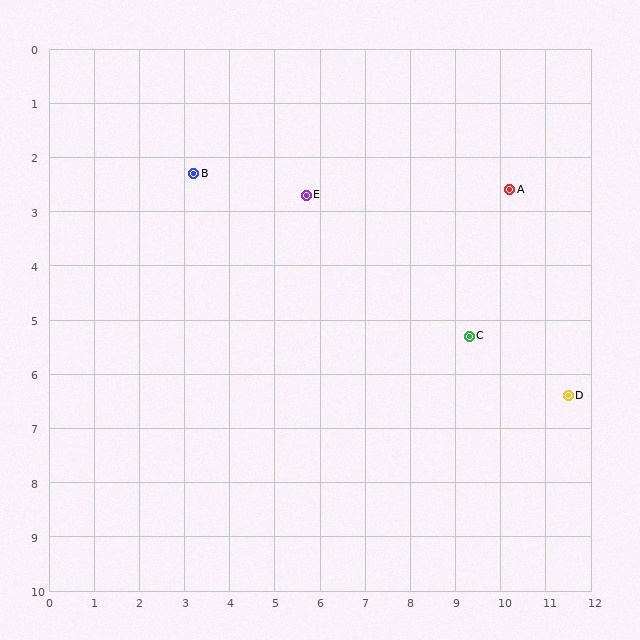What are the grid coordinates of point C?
Point C is at approximately (9.3, 5.3).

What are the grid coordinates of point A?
Point A is at approximately (10.2, 2.6).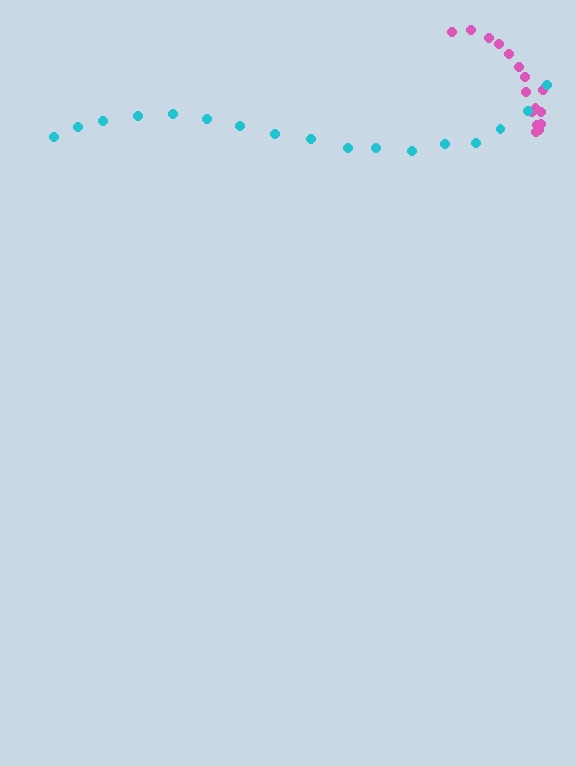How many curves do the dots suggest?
There are 2 distinct paths.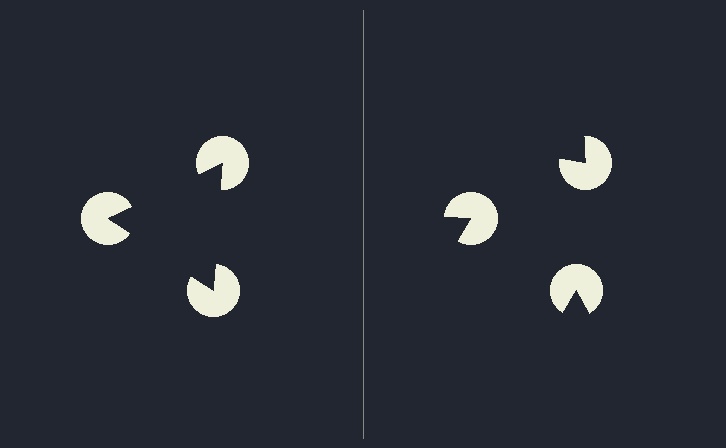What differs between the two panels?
The pac-man discs are positioned identically on both sides; only the wedge orientations differ. On the left they align to a triangle; on the right they are misaligned.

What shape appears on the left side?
An illusory triangle.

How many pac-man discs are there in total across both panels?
6 — 3 on each side.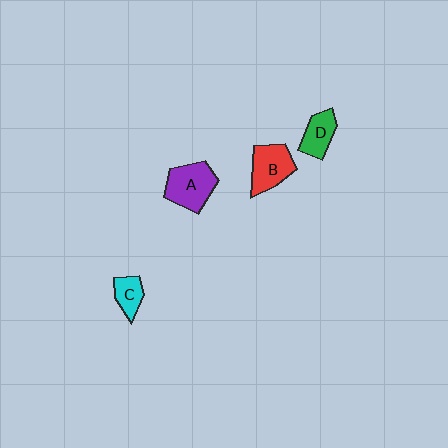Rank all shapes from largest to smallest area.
From largest to smallest: A (purple), B (red), D (green), C (cyan).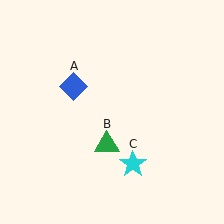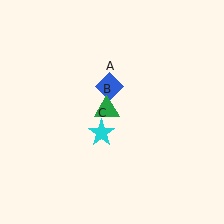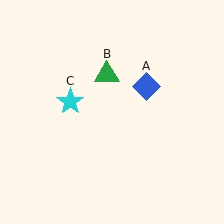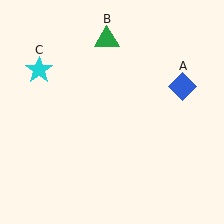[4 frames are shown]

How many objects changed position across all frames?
3 objects changed position: blue diamond (object A), green triangle (object B), cyan star (object C).